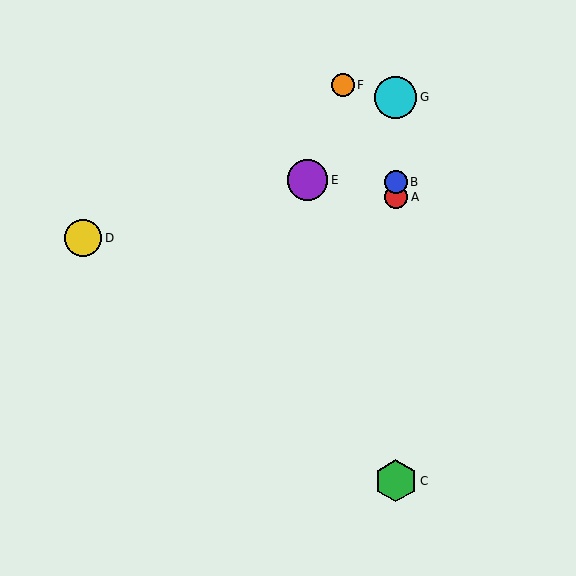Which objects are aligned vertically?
Objects A, B, C, G are aligned vertically.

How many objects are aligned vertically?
4 objects (A, B, C, G) are aligned vertically.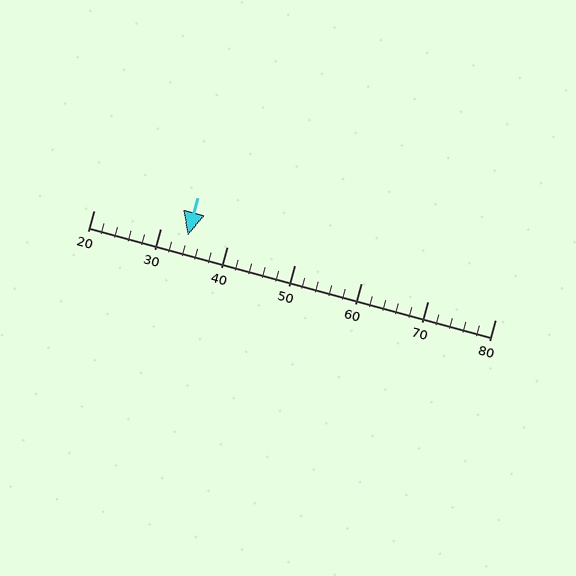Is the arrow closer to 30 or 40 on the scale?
The arrow is closer to 30.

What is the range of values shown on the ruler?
The ruler shows values from 20 to 80.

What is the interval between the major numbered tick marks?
The major tick marks are spaced 10 units apart.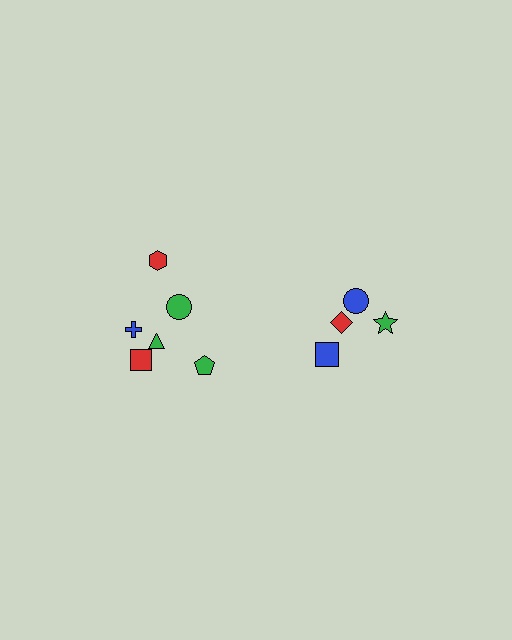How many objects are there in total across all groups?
There are 10 objects.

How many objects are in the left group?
There are 6 objects.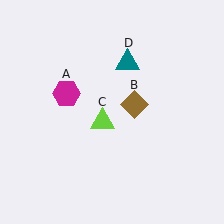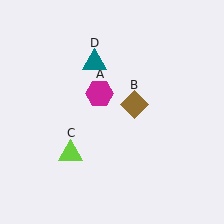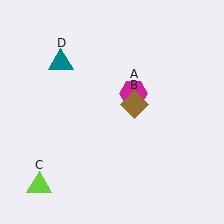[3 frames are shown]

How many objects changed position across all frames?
3 objects changed position: magenta hexagon (object A), lime triangle (object C), teal triangle (object D).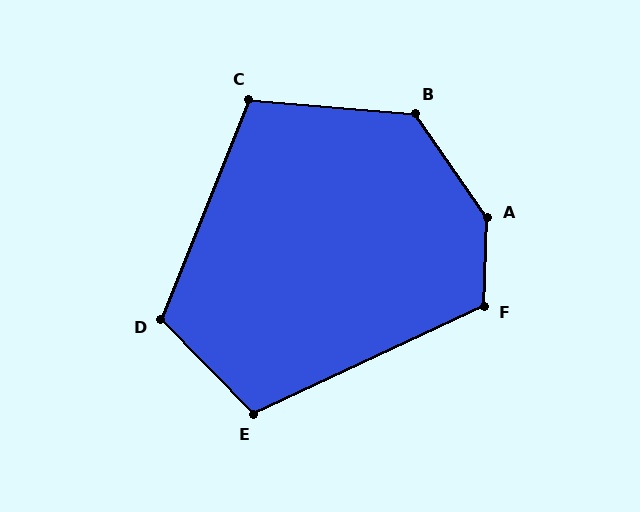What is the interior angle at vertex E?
Approximately 110 degrees (obtuse).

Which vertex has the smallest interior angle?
C, at approximately 107 degrees.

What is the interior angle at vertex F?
Approximately 117 degrees (obtuse).